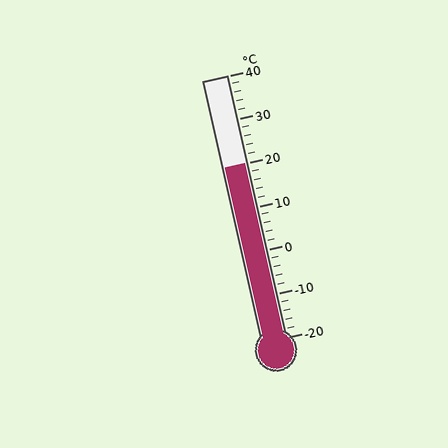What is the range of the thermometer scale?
The thermometer scale ranges from -20°C to 40°C.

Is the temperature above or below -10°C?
The temperature is above -10°C.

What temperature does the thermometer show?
The thermometer shows approximately 20°C.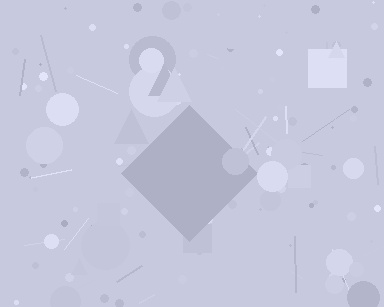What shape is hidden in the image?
A diamond is hidden in the image.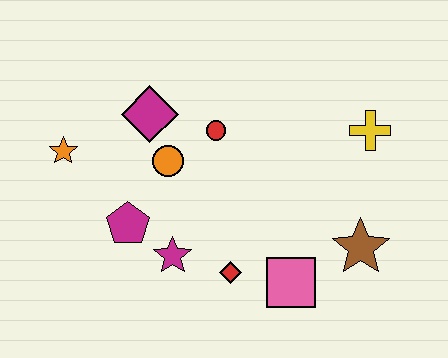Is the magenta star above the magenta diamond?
No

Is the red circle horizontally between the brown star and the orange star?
Yes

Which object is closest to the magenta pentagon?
The magenta star is closest to the magenta pentagon.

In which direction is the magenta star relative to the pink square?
The magenta star is to the left of the pink square.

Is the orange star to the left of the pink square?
Yes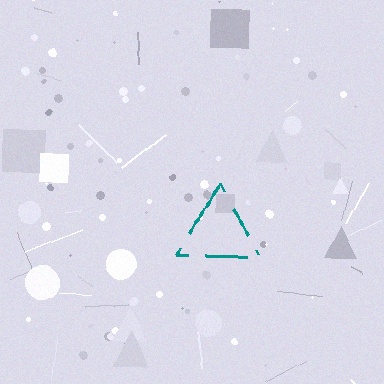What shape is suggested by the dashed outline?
The dashed outline suggests a triangle.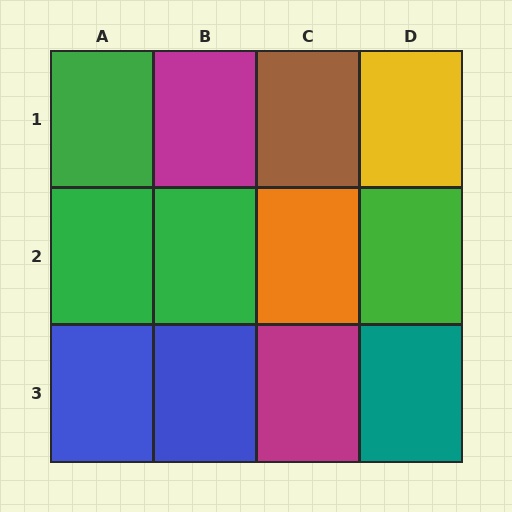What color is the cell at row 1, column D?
Yellow.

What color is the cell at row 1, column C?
Brown.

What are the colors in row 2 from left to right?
Green, green, orange, green.